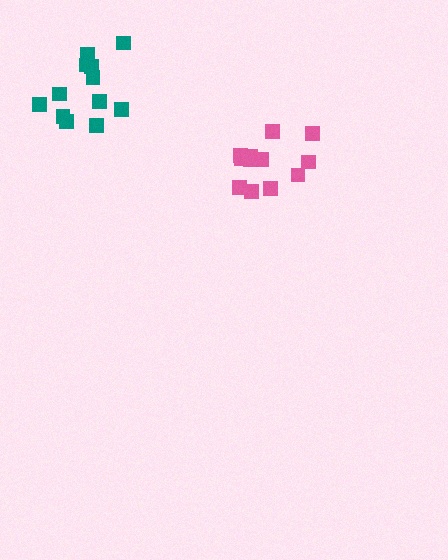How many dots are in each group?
Group 1: 12 dots, Group 2: 12 dots (24 total).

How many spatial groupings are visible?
There are 2 spatial groupings.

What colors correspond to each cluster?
The clusters are colored: pink, teal.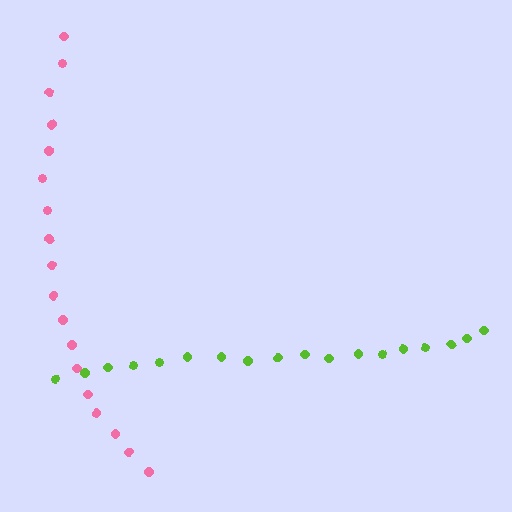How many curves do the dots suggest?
There are 2 distinct paths.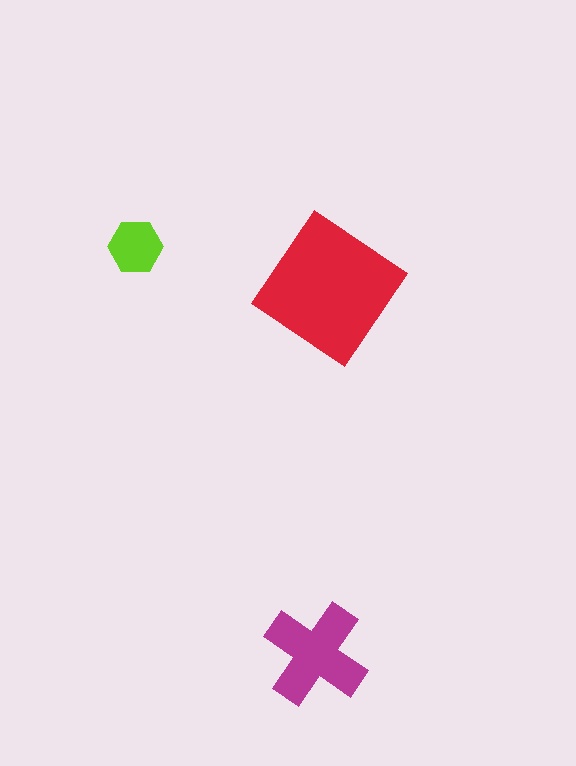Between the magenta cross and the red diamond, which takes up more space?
The red diamond.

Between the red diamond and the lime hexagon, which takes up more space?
The red diamond.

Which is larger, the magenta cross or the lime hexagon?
The magenta cross.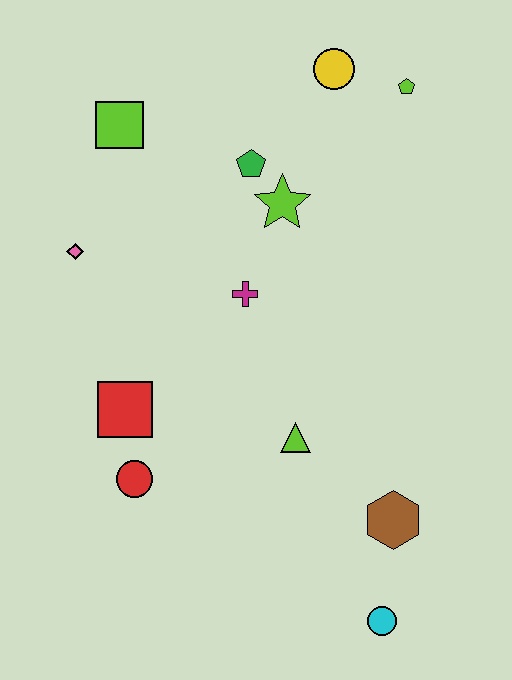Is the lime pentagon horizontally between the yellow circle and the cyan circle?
No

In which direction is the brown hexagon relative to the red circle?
The brown hexagon is to the right of the red circle.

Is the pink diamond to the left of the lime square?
Yes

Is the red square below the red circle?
No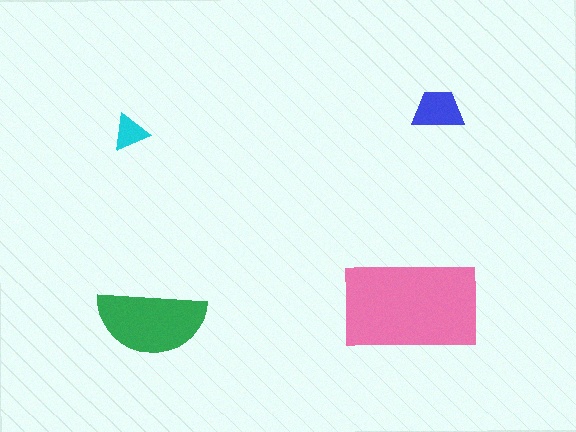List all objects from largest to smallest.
The pink rectangle, the green semicircle, the blue trapezoid, the cyan triangle.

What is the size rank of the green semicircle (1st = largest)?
2nd.